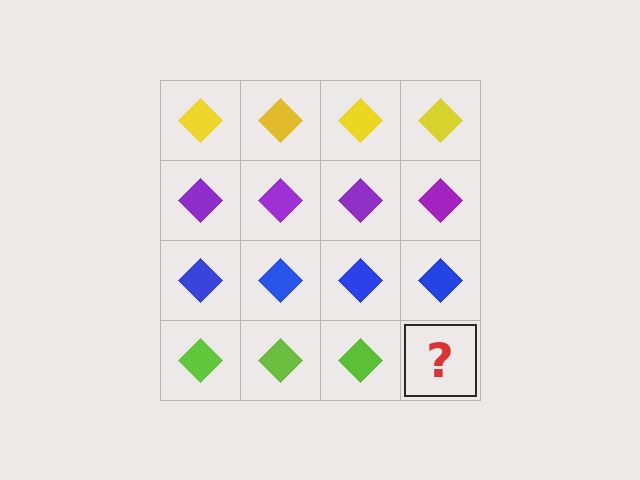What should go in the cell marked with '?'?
The missing cell should contain a lime diamond.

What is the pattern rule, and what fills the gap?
The rule is that each row has a consistent color. The gap should be filled with a lime diamond.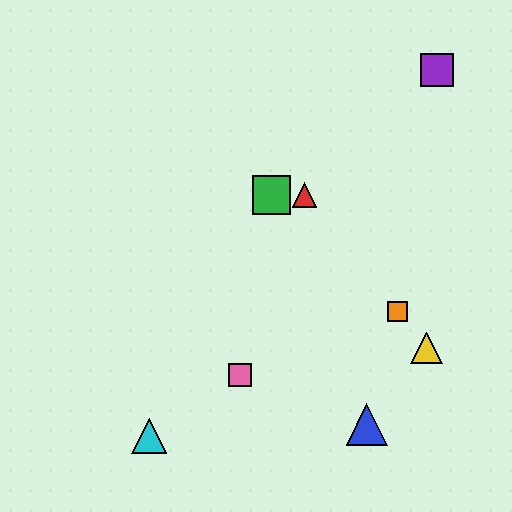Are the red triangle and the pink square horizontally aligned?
No, the red triangle is at y≈195 and the pink square is at y≈375.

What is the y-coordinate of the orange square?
The orange square is at y≈312.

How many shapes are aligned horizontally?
2 shapes (the red triangle, the green square) are aligned horizontally.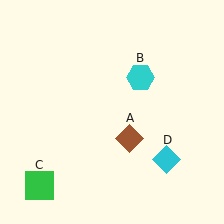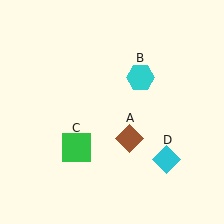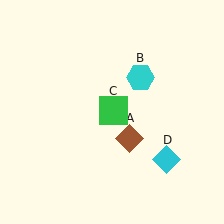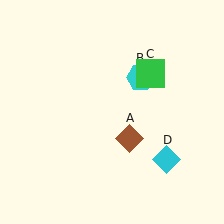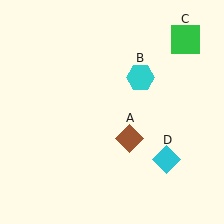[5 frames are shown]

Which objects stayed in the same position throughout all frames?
Brown diamond (object A) and cyan hexagon (object B) and cyan diamond (object D) remained stationary.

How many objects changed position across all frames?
1 object changed position: green square (object C).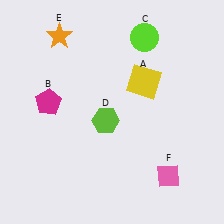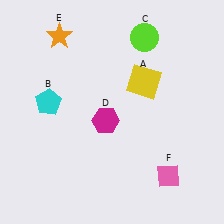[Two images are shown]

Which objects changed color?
B changed from magenta to cyan. D changed from lime to magenta.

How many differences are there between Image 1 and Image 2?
There are 2 differences between the two images.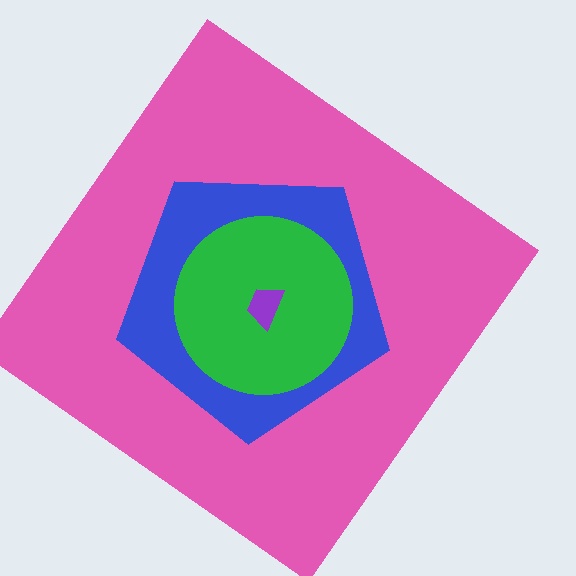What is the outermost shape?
The pink diamond.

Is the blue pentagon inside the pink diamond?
Yes.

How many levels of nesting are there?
4.